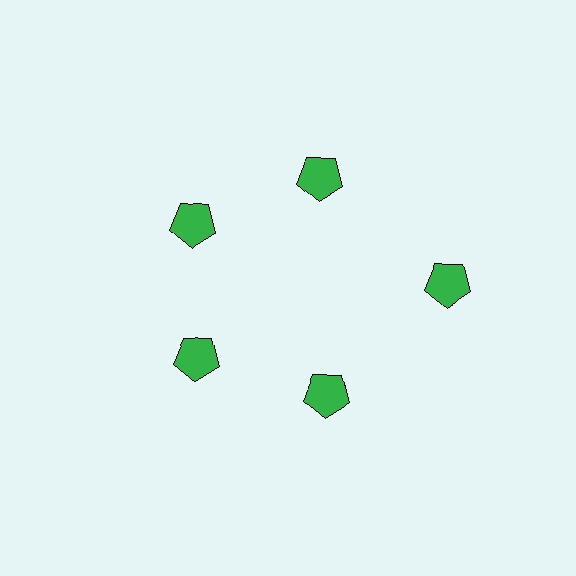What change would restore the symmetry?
The symmetry would be restored by moving it inward, back onto the ring so that all 5 pentagons sit at equal angles and equal distance from the center.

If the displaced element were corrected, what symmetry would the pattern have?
It would have 5-fold rotational symmetry — the pattern would map onto itself every 72 degrees.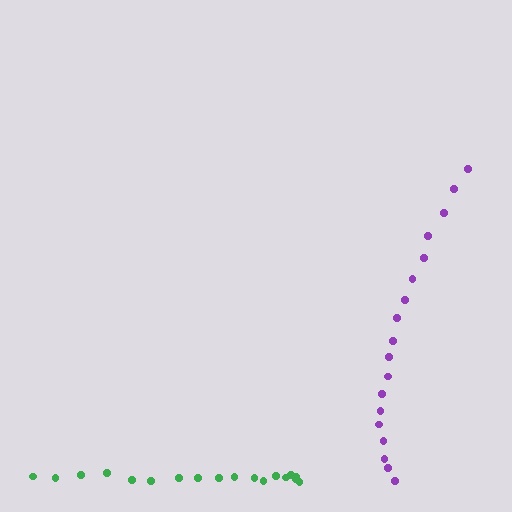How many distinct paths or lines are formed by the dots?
There are 2 distinct paths.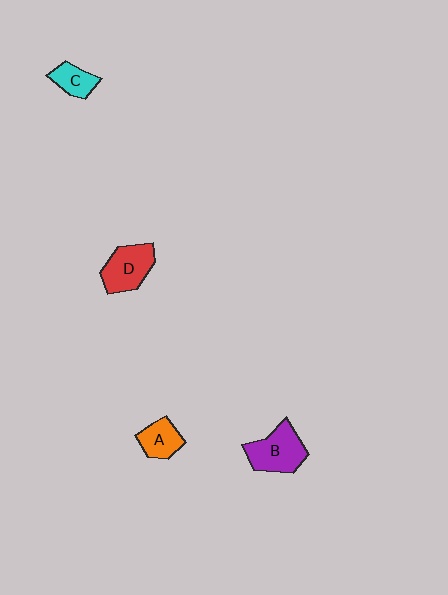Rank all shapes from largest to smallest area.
From largest to smallest: B (purple), D (red), A (orange), C (cyan).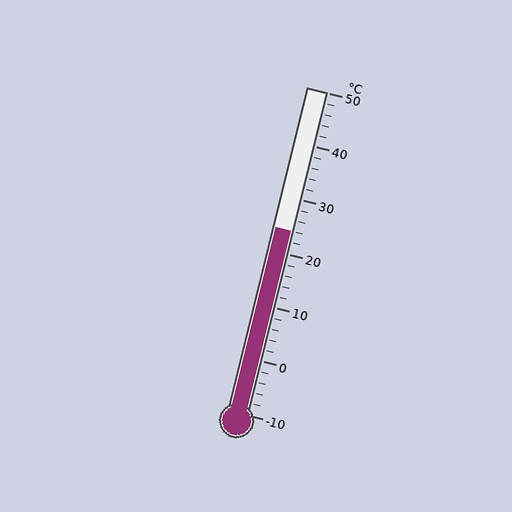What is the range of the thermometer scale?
The thermometer scale ranges from -10°C to 50°C.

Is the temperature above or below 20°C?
The temperature is above 20°C.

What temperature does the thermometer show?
The thermometer shows approximately 24°C.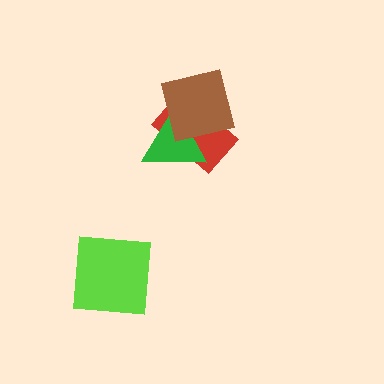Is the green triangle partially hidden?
Yes, it is partially covered by another shape.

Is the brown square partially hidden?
No, no other shape covers it.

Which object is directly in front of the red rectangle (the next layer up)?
The green triangle is directly in front of the red rectangle.